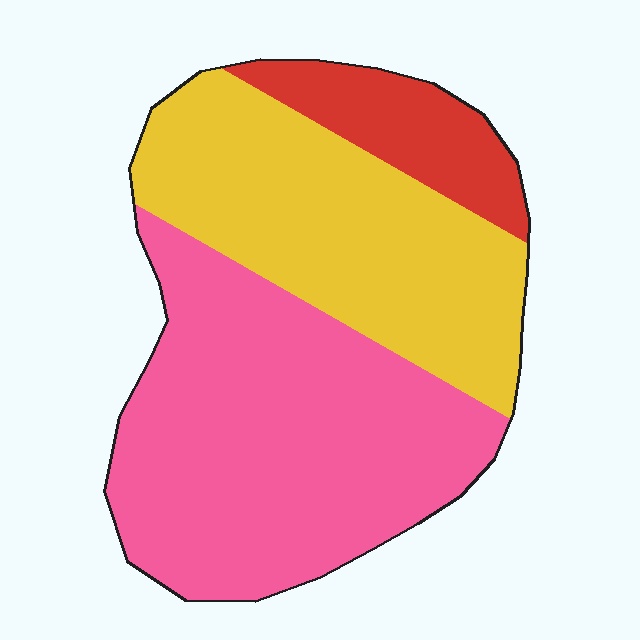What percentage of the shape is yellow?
Yellow takes up about three eighths (3/8) of the shape.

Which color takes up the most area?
Pink, at roughly 50%.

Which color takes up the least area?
Red, at roughly 10%.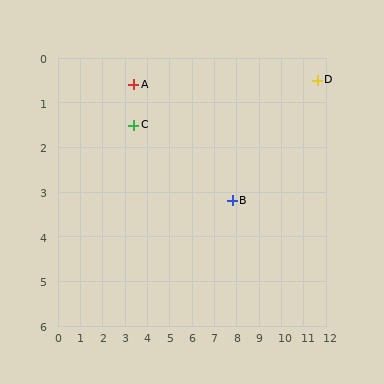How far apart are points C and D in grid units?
Points C and D are about 8.3 grid units apart.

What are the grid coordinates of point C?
Point C is at approximately (3.4, 1.5).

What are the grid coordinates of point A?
Point A is at approximately (3.4, 0.6).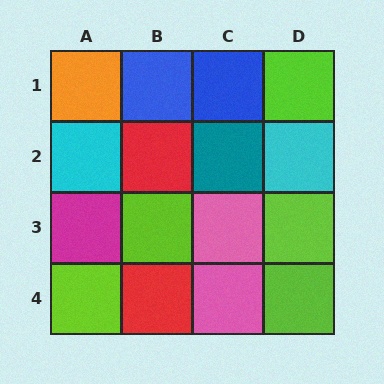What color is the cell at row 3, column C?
Pink.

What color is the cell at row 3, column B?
Lime.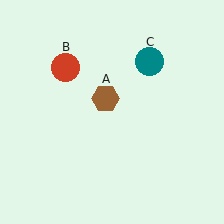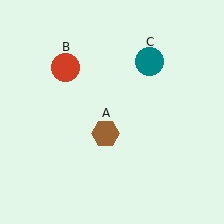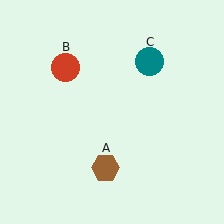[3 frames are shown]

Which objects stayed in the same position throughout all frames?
Red circle (object B) and teal circle (object C) remained stationary.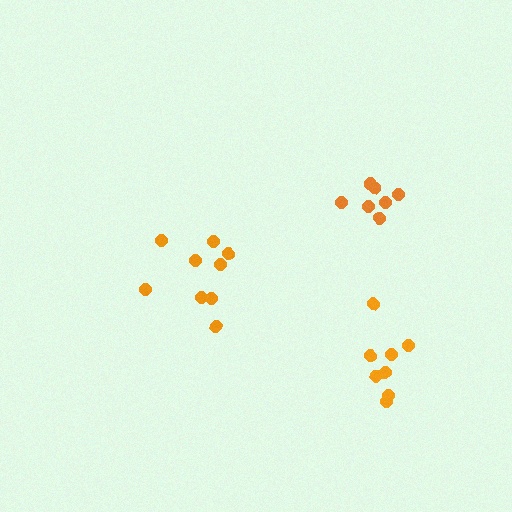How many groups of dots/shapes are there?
There are 3 groups.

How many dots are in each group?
Group 1: 9 dots, Group 2: 8 dots, Group 3: 7 dots (24 total).